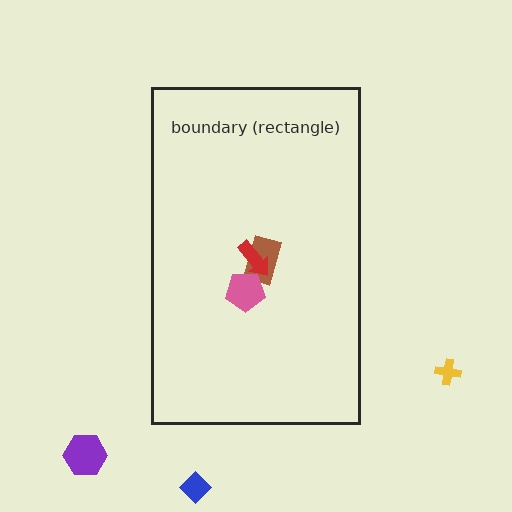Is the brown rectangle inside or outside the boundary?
Inside.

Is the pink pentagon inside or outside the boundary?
Inside.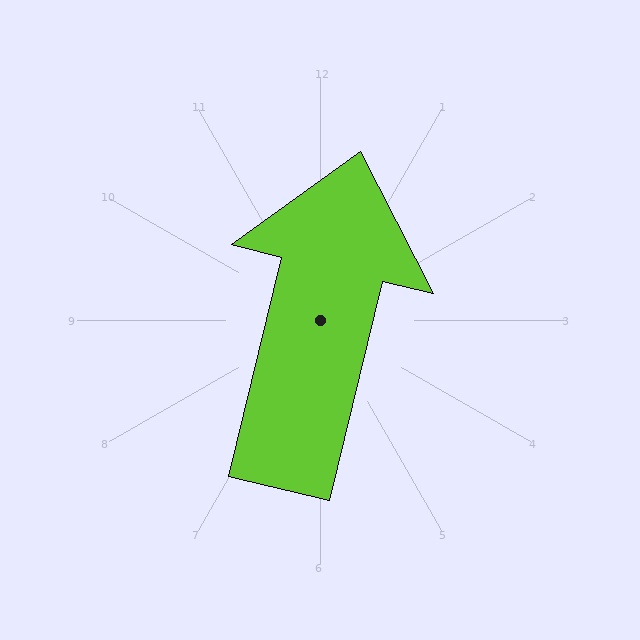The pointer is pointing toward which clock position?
Roughly 12 o'clock.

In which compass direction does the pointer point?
North.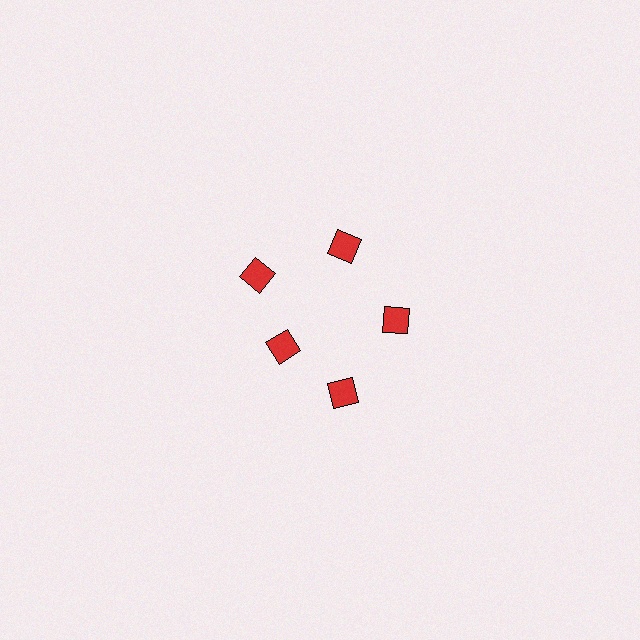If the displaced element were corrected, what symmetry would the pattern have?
It would have 5-fold rotational symmetry — the pattern would map onto itself every 72 degrees.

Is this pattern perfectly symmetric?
No. The 5 red diamonds are arranged in a ring, but one element near the 8 o'clock position is pulled inward toward the center, breaking the 5-fold rotational symmetry.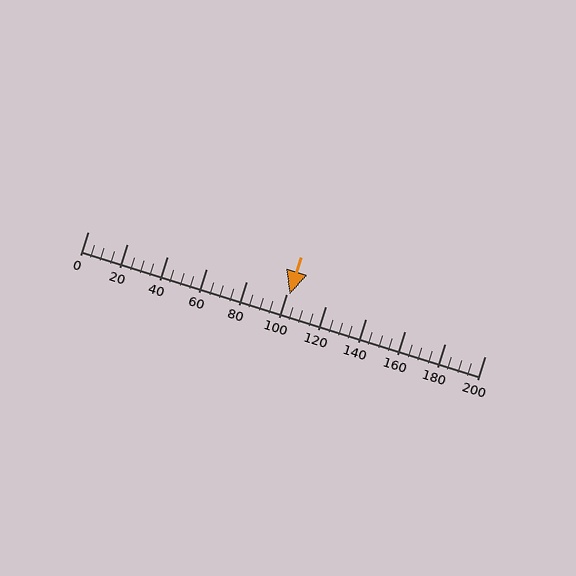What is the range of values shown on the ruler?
The ruler shows values from 0 to 200.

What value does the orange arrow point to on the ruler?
The orange arrow points to approximately 102.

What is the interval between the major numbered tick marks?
The major tick marks are spaced 20 units apart.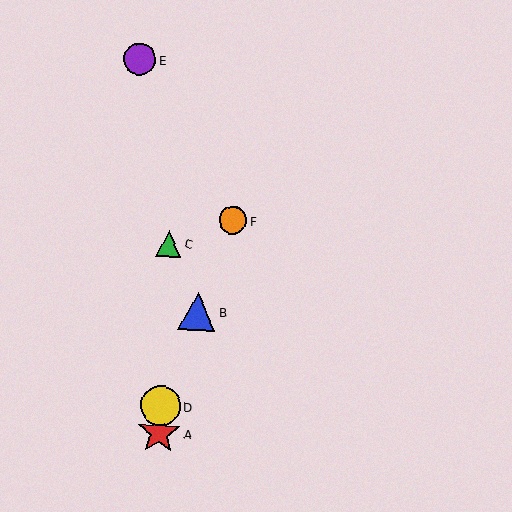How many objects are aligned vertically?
3 objects (A, C, D) are aligned vertically.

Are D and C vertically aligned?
Yes, both are at x≈160.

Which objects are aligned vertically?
Objects A, C, D are aligned vertically.